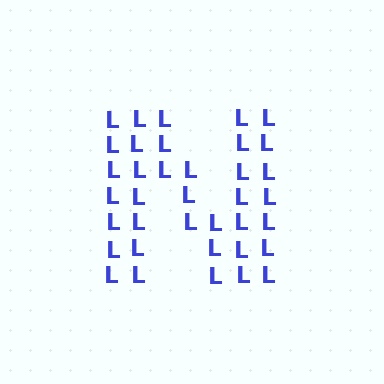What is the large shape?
The large shape is the letter N.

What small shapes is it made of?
It is made of small letter L's.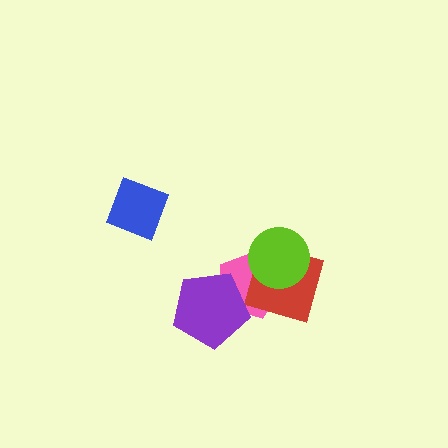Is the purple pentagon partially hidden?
No, no other shape covers it.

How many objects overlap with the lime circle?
2 objects overlap with the lime circle.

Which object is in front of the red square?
The lime circle is in front of the red square.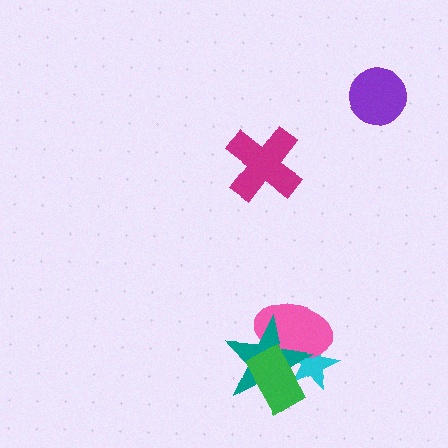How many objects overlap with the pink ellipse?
3 objects overlap with the pink ellipse.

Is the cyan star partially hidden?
Yes, it is partially covered by another shape.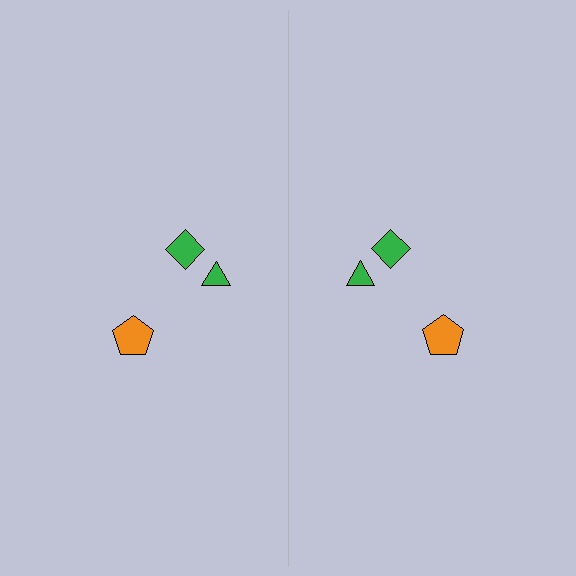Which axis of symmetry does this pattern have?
The pattern has a vertical axis of symmetry running through the center of the image.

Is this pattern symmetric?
Yes, this pattern has bilateral (reflection) symmetry.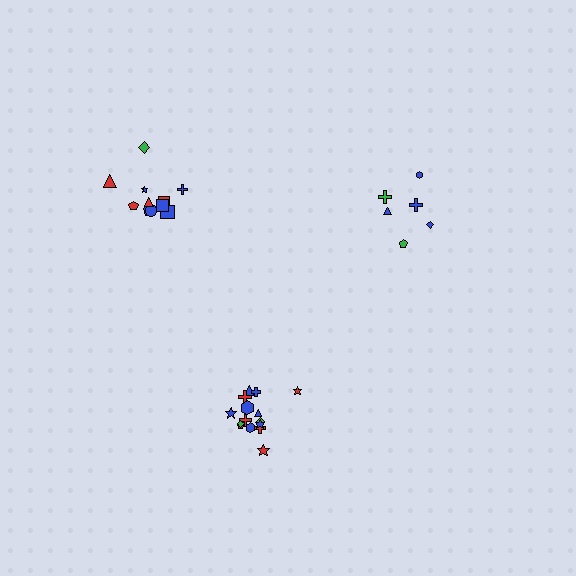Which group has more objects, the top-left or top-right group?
The top-left group.